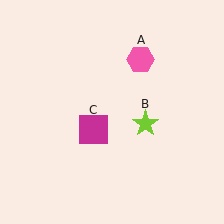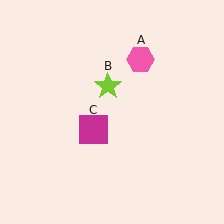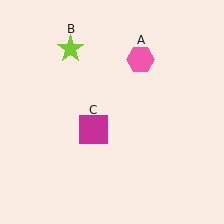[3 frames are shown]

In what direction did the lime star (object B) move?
The lime star (object B) moved up and to the left.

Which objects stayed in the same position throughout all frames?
Pink hexagon (object A) and magenta square (object C) remained stationary.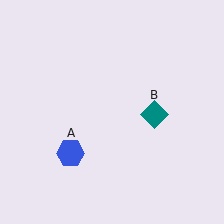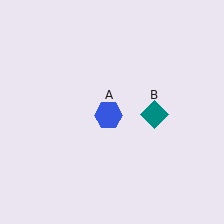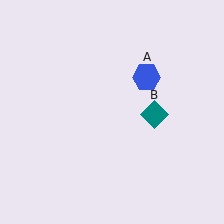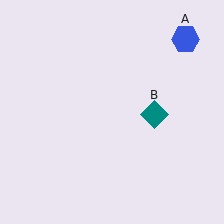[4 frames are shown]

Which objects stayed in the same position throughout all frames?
Teal diamond (object B) remained stationary.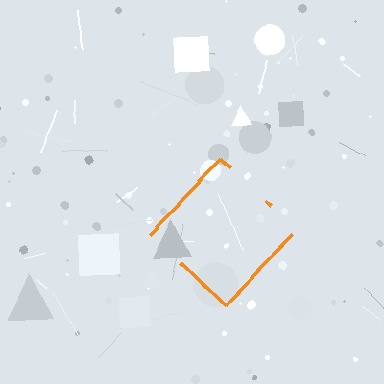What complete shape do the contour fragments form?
The contour fragments form a diamond.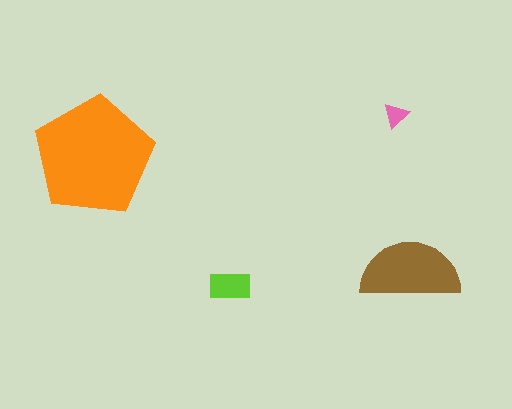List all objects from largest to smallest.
The orange pentagon, the brown semicircle, the lime rectangle, the pink triangle.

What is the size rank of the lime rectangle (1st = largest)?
3rd.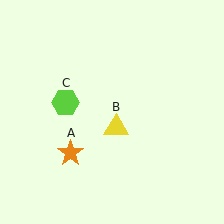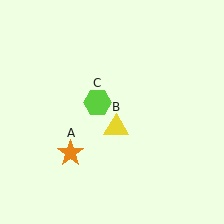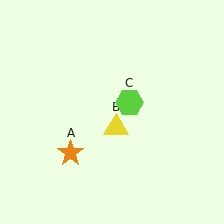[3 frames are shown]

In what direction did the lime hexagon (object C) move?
The lime hexagon (object C) moved right.